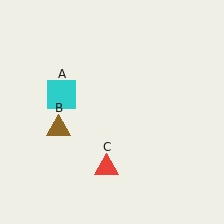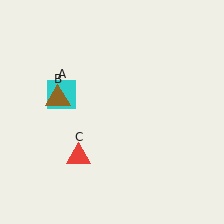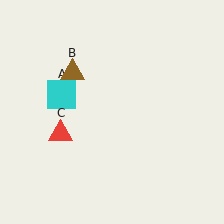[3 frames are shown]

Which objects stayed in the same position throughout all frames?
Cyan square (object A) remained stationary.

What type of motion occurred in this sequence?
The brown triangle (object B), red triangle (object C) rotated clockwise around the center of the scene.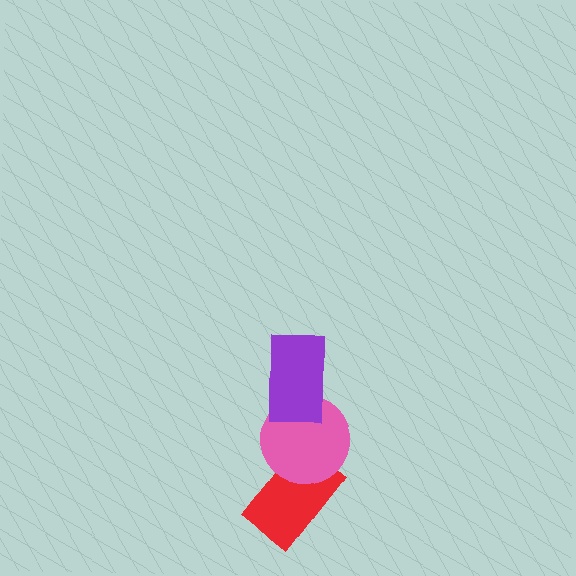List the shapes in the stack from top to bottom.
From top to bottom: the purple rectangle, the pink circle, the red rectangle.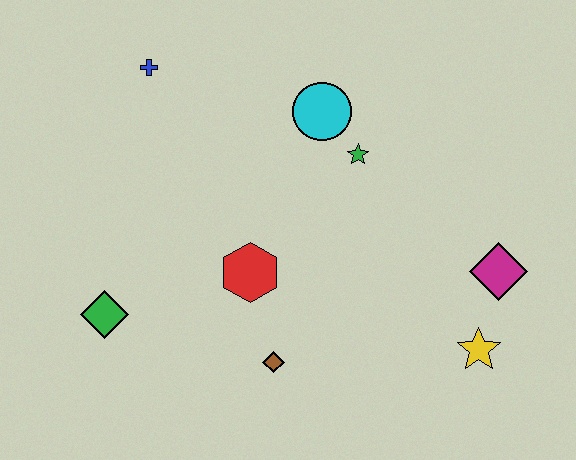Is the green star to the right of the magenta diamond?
No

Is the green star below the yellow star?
No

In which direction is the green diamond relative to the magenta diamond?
The green diamond is to the left of the magenta diamond.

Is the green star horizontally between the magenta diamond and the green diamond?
Yes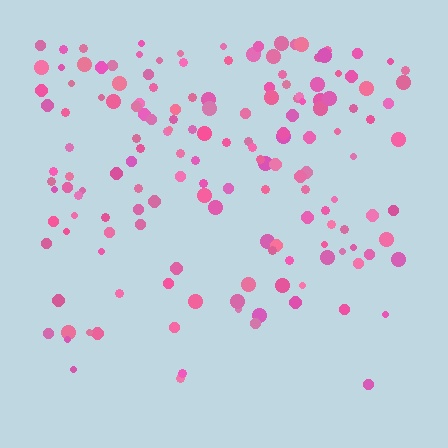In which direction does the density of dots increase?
From bottom to top, with the top side densest.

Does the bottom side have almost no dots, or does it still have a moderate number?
Still a moderate number, just noticeably fewer than the top.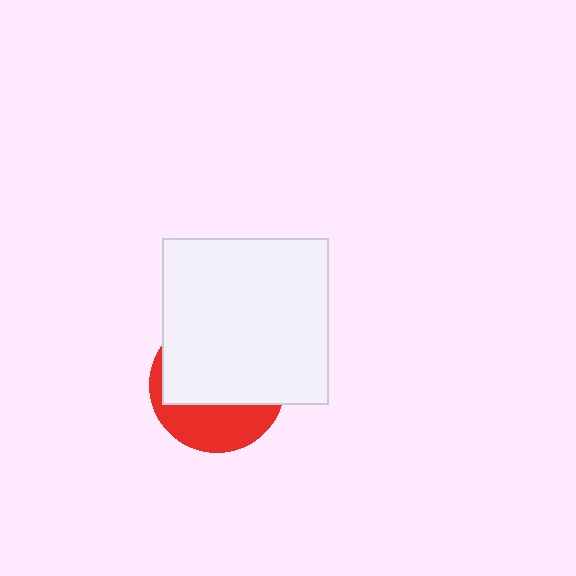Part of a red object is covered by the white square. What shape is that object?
It is a circle.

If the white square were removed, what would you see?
You would see the complete red circle.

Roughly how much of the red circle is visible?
A small part of it is visible (roughly 35%).